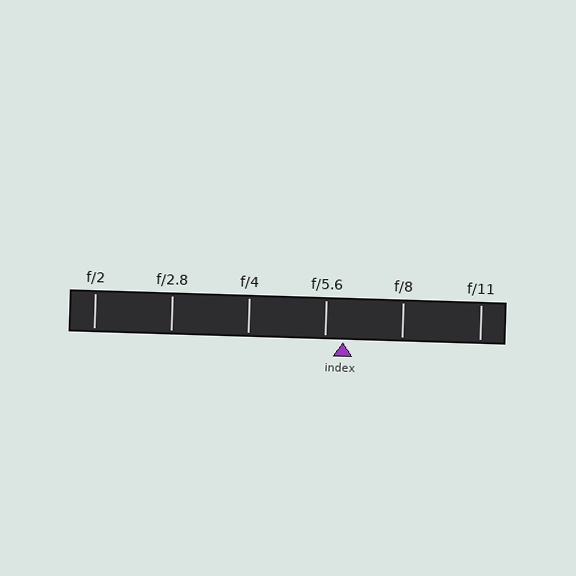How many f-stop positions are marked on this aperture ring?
There are 6 f-stop positions marked.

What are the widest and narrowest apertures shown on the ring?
The widest aperture shown is f/2 and the narrowest is f/11.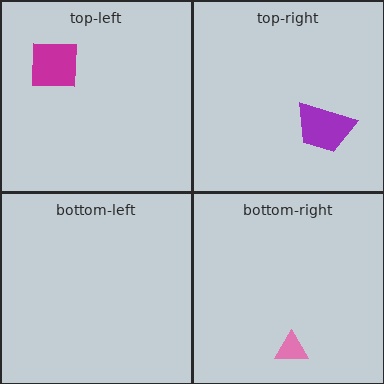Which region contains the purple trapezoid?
The top-right region.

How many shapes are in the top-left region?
1.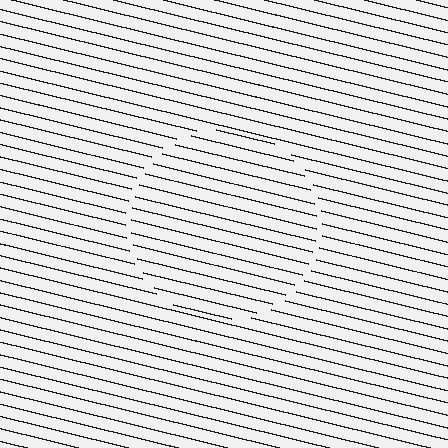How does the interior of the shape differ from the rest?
The interior of the shape contains the same grating, shifted by half a period — the contour is defined by the phase discontinuity where line-ends from the inner and outer gratings abut.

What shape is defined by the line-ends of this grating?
An illusory circle. The interior of the shape contains the same grating, shifted by half a period — the contour is defined by the phase discontinuity where line-ends from the inner and outer gratings abut.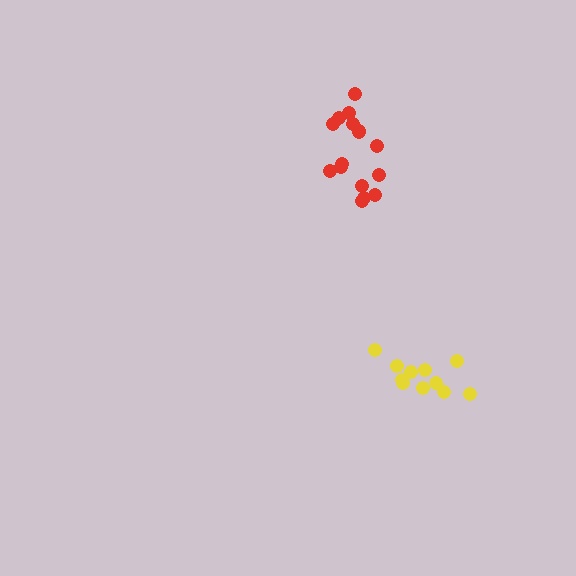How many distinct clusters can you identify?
There are 2 distinct clusters.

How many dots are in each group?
Group 1: 11 dots, Group 2: 15 dots (26 total).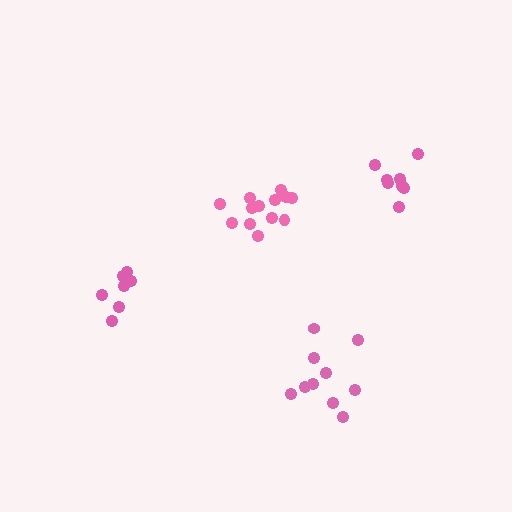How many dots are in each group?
Group 1: 7 dots, Group 2: 13 dots, Group 3: 10 dots, Group 4: 8 dots (38 total).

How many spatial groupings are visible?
There are 4 spatial groupings.